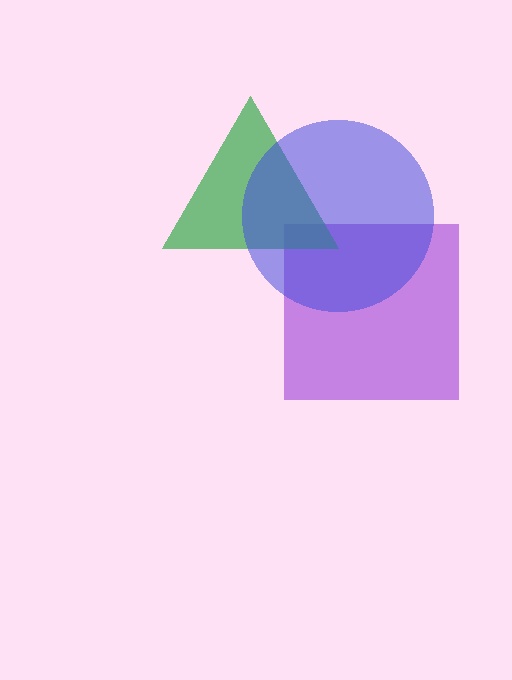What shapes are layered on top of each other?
The layered shapes are: a purple square, a green triangle, a blue circle.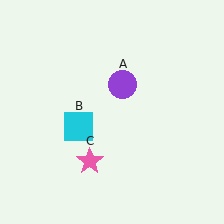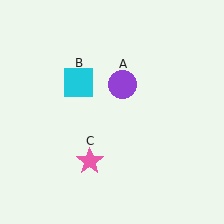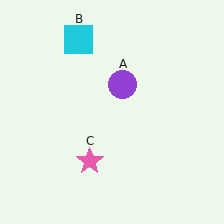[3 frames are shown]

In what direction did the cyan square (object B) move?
The cyan square (object B) moved up.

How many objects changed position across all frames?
1 object changed position: cyan square (object B).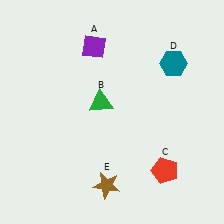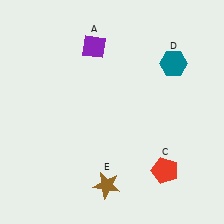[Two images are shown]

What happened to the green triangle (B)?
The green triangle (B) was removed in Image 2. It was in the top-left area of Image 1.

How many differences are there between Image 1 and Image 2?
There is 1 difference between the two images.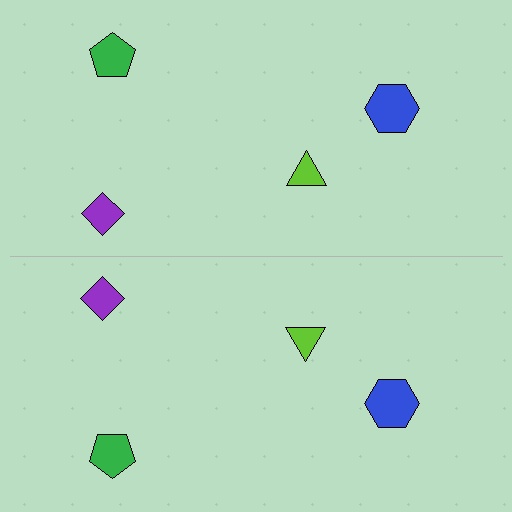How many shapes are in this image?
There are 8 shapes in this image.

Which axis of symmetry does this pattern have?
The pattern has a horizontal axis of symmetry running through the center of the image.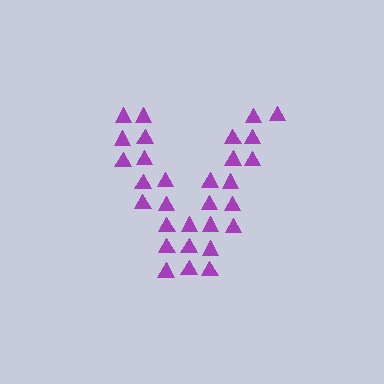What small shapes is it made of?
It is made of small triangles.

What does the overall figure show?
The overall figure shows the letter V.